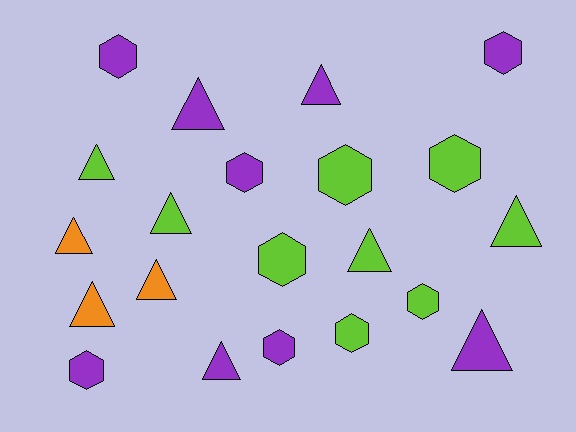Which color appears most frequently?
Lime, with 9 objects.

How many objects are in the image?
There are 21 objects.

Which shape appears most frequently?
Triangle, with 11 objects.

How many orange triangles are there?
There are 3 orange triangles.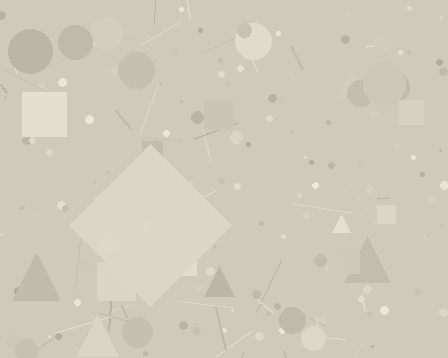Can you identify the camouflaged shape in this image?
The camouflaged shape is a diamond.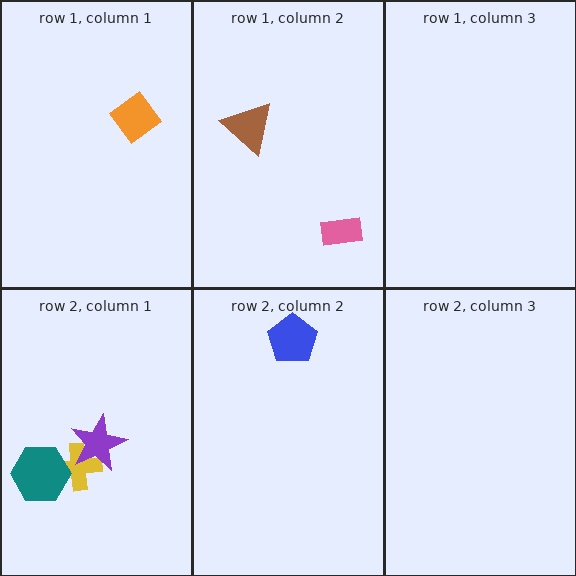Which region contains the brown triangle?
The row 1, column 2 region.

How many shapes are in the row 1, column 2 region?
2.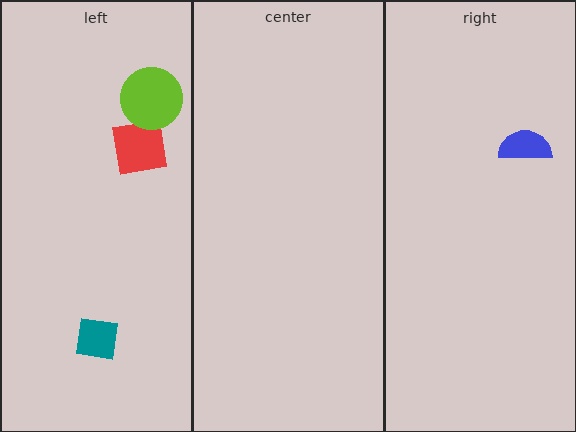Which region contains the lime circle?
The left region.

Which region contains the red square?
The left region.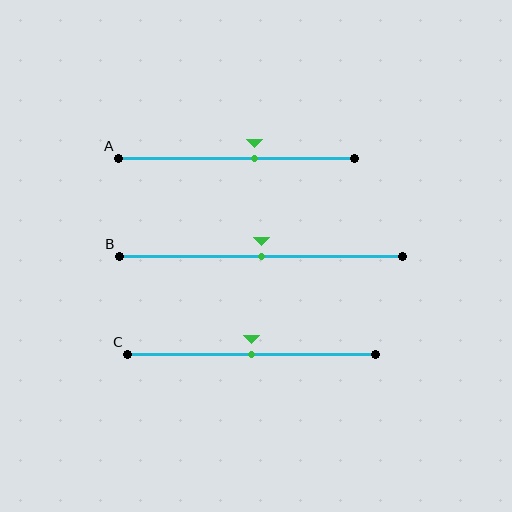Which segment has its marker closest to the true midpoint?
Segment B has its marker closest to the true midpoint.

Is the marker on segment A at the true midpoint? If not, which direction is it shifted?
No, the marker on segment A is shifted to the right by about 7% of the segment length.